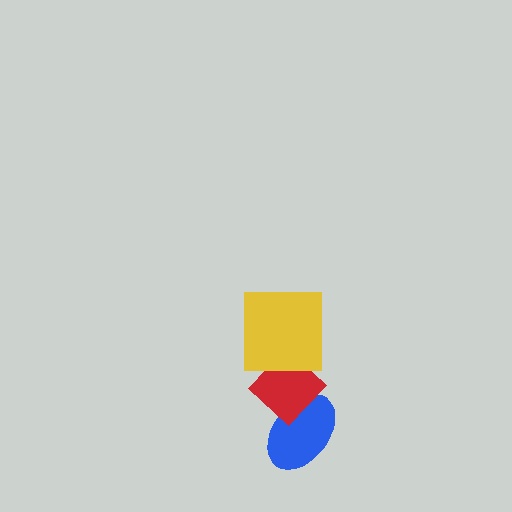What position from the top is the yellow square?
The yellow square is 1st from the top.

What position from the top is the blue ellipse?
The blue ellipse is 3rd from the top.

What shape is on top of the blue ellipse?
The red diamond is on top of the blue ellipse.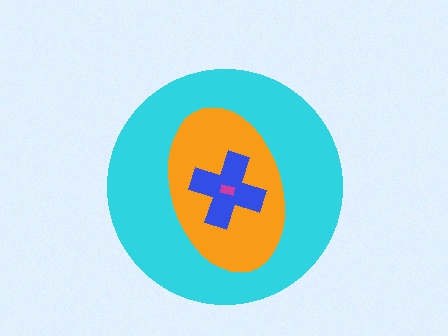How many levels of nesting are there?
4.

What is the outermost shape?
The cyan circle.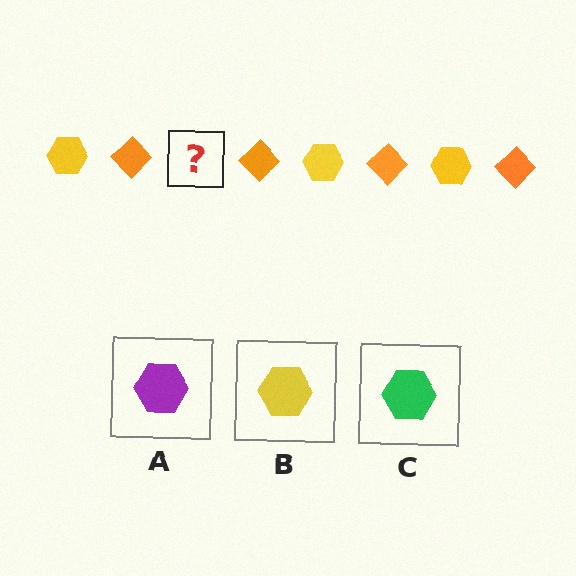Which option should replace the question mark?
Option B.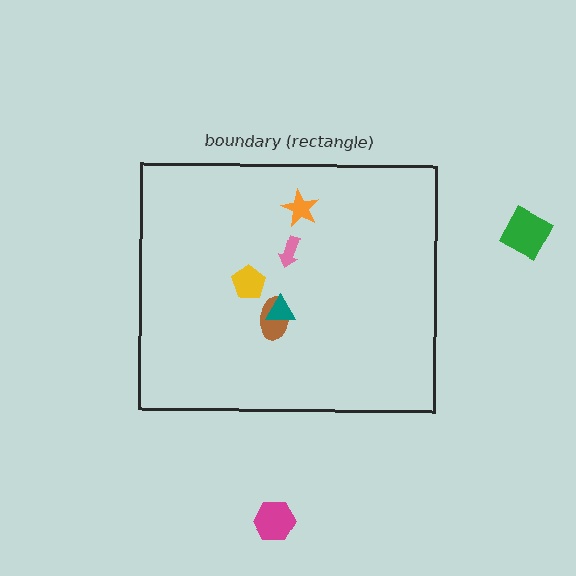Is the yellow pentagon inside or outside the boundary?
Inside.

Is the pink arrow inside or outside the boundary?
Inside.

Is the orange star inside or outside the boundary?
Inside.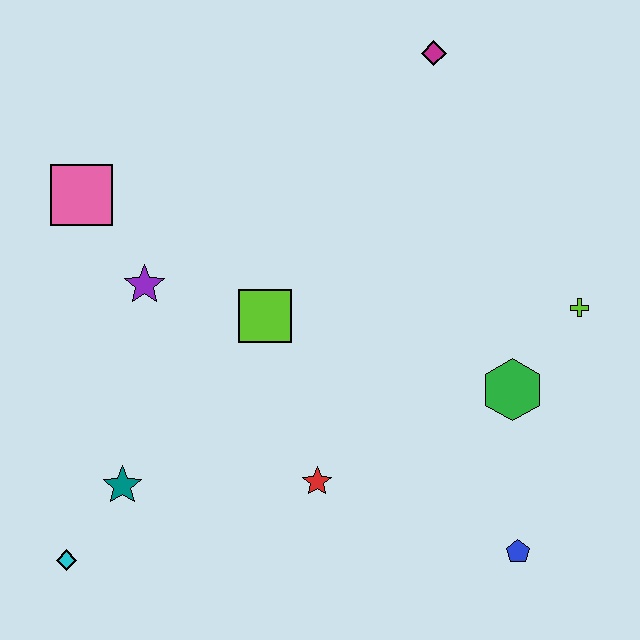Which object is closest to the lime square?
The purple star is closest to the lime square.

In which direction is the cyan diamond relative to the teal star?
The cyan diamond is below the teal star.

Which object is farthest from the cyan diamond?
The magenta diamond is farthest from the cyan diamond.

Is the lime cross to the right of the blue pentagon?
Yes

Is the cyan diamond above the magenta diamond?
No